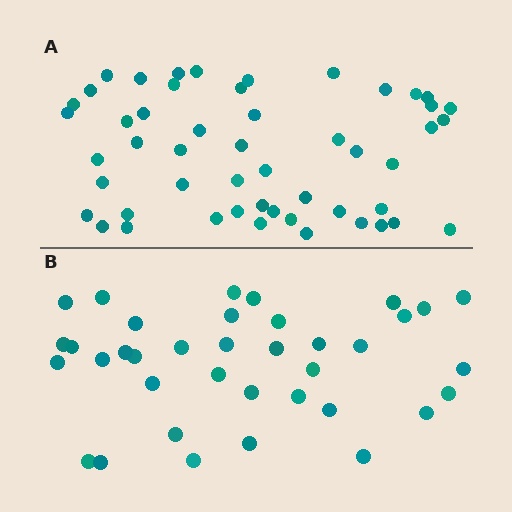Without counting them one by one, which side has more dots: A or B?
Region A (the top region) has more dots.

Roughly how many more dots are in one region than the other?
Region A has approximately 15 more dots than region B.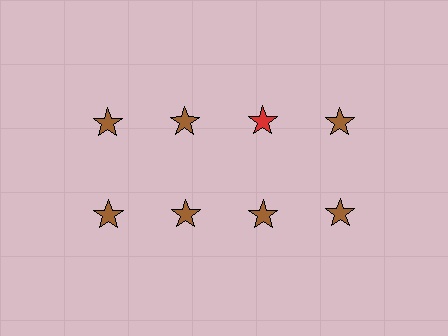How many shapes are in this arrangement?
There are 8 shapes arranged in a grid pattern.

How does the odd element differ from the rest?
It has a different color: red instead of brown.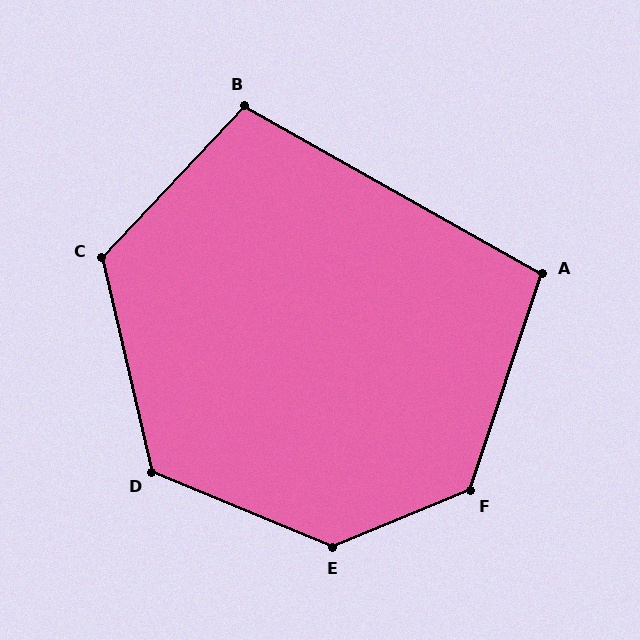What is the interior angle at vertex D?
Approximately 126 degrees (obtuse).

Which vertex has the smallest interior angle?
A, at approximately 101 degrees.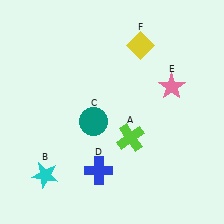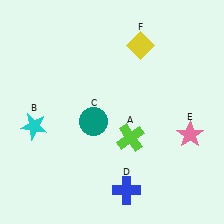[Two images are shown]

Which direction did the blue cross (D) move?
The blue cross (D) moved right.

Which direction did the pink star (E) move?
The pink star (E) moved down.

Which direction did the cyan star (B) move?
The cyan star (B) moved up.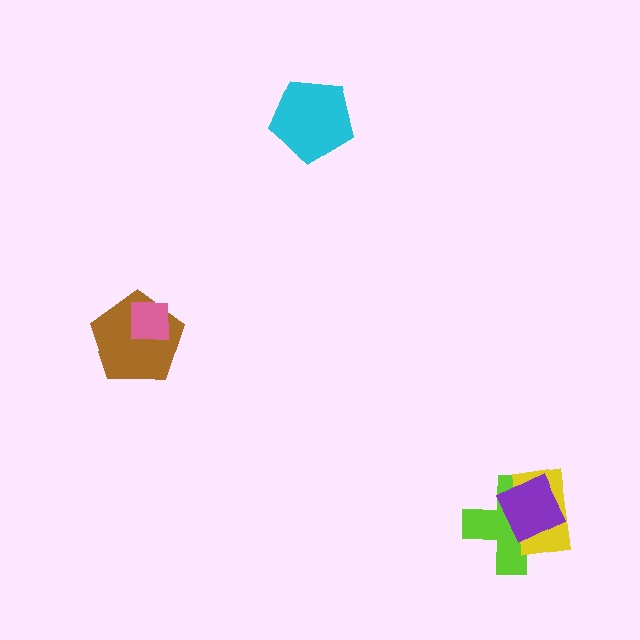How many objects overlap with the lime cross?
2 objects overlap with the lime cross.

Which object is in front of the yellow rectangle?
The purple square is in front of the yellow rectangle.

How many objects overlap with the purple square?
2 objects overlap with the purple square.